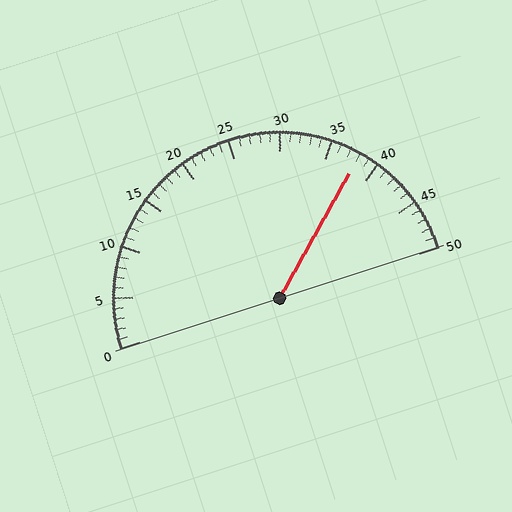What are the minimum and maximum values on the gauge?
The gauge ranges from 0 to 50.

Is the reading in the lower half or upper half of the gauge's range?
The reading is in the upper half of the range (0 to 50).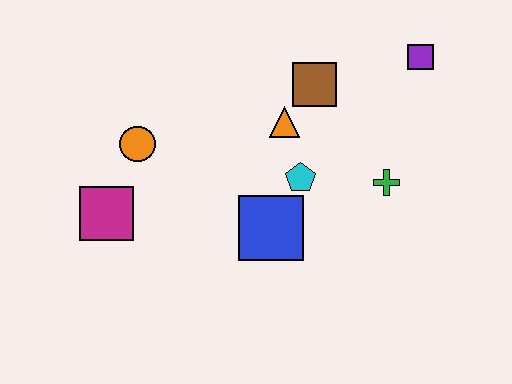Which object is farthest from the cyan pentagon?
The magenta square is farthest from the cyan pentagon.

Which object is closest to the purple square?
The brown square is closest to the purple square.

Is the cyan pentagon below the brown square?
Yes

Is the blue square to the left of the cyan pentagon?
Yes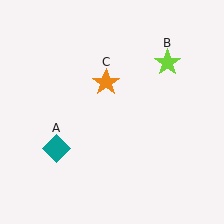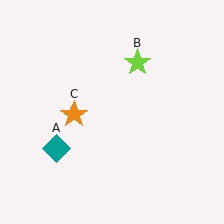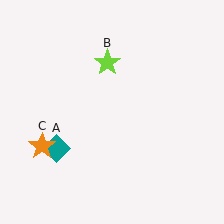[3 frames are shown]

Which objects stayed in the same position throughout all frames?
Teal diamond (object A) remained stationary.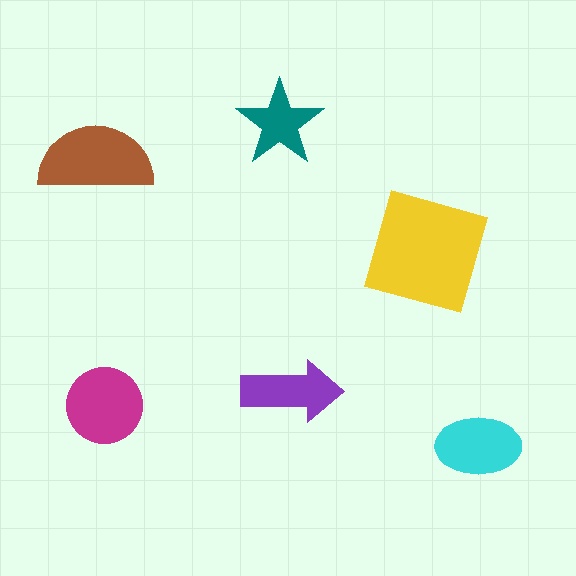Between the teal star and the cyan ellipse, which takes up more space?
The cyan ellipse.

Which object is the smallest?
The teal star.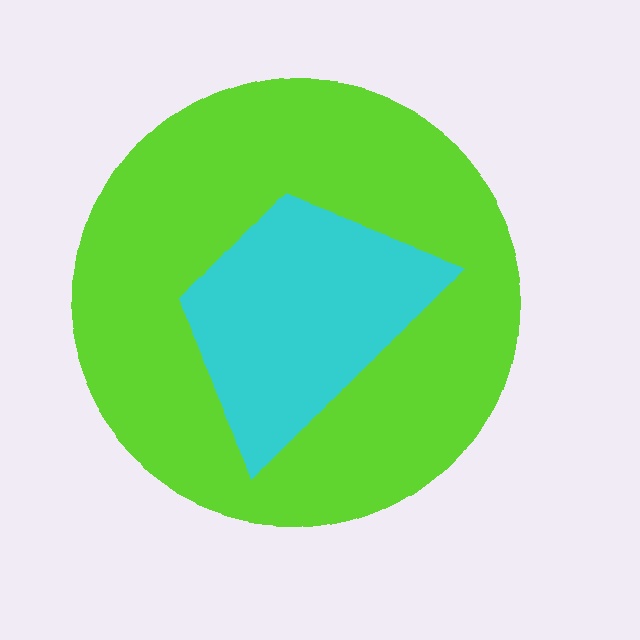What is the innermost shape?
The cyan trapezoid.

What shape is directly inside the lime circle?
The cyan trapezoid.